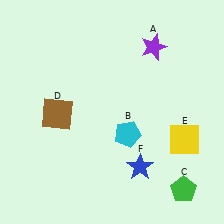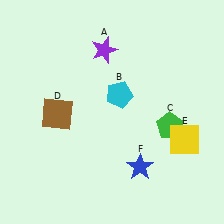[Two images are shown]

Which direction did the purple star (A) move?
The purple star (A) moved left.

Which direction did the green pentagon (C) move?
The green pentagon (C) moved up.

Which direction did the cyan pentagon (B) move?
The cyan pentagon (B) moved up.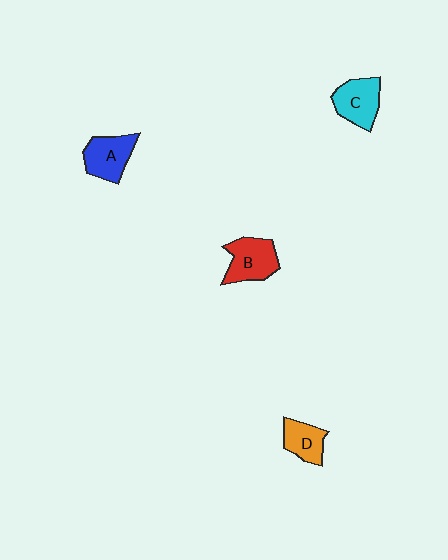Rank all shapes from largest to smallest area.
From largest to smallest: B (red), C (cyan), A (blue), D (orange).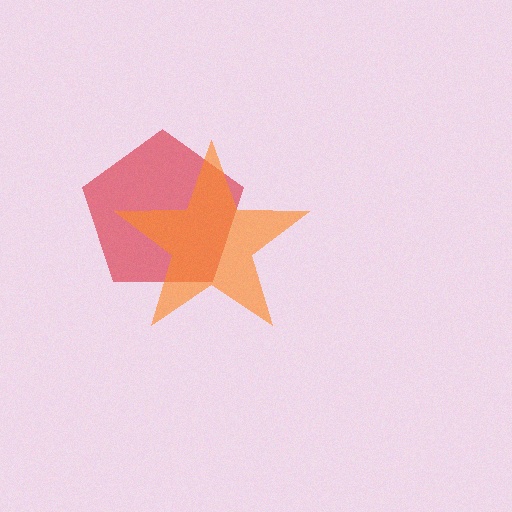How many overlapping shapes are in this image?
There are 2 overlapping shapes in the image.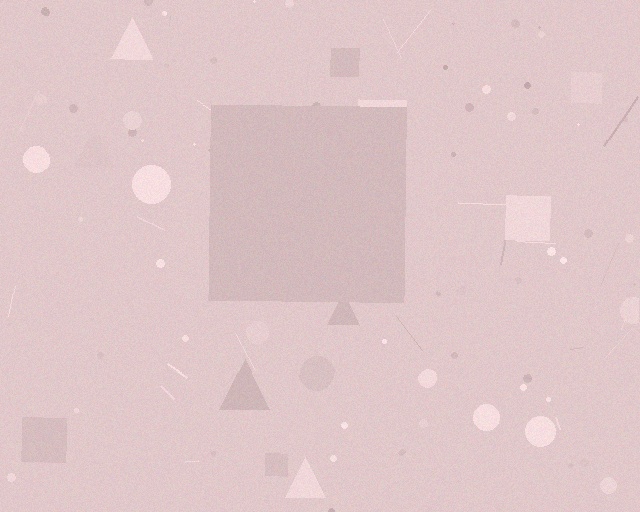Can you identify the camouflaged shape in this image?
The camouflaged shape is a square.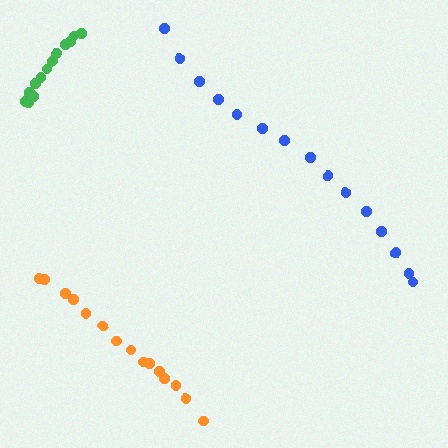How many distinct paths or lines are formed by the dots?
There are 3 distinct paths.